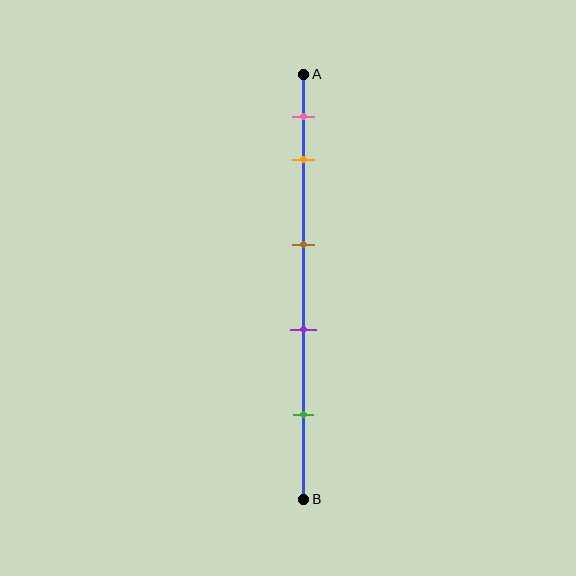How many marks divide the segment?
There are 5 marks dividing the segment.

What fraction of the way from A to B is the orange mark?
The orange mark is approximately 20% (0.2) of the way from A to B.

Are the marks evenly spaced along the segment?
No, the marks are not evenly spaced.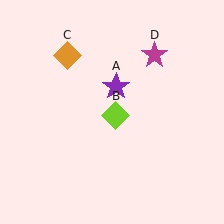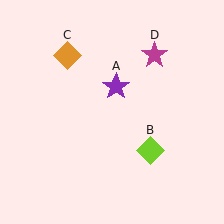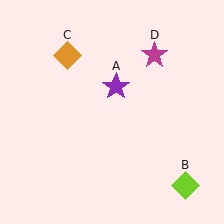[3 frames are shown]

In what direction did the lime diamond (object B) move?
The lime diamond (object B) moved down and to the right.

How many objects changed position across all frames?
1 object changed position: lime diamond (object B).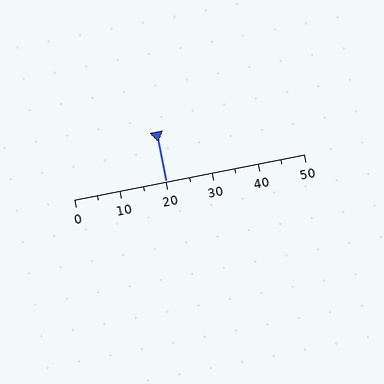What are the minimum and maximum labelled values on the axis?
The axis runs from 0 to 50.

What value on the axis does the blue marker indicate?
The marker indicates approximately 20.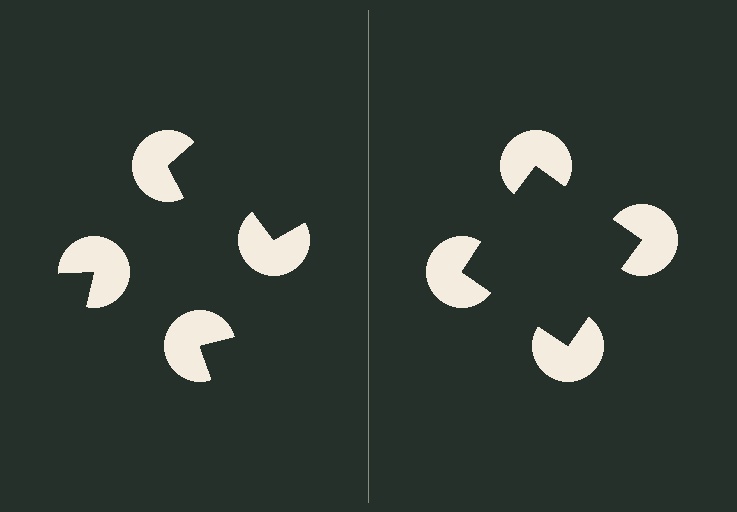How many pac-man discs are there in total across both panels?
8 — 4 on each side.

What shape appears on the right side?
An illusory square.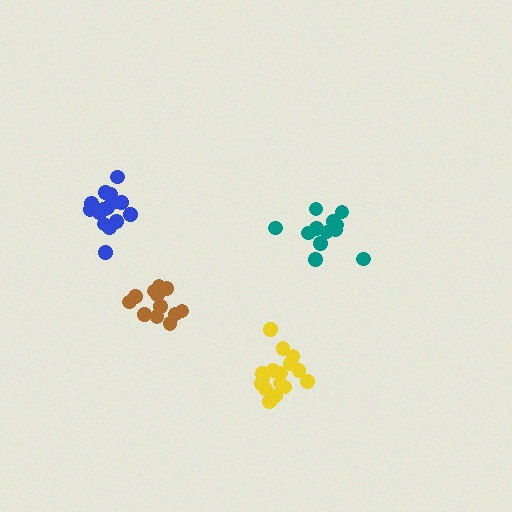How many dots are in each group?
Group 1: 12 dots, Group 2: 16 dots, Group 3: 12 dots, Group 4: 16 dots (56 total).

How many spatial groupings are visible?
There are 4 spatial groupings.